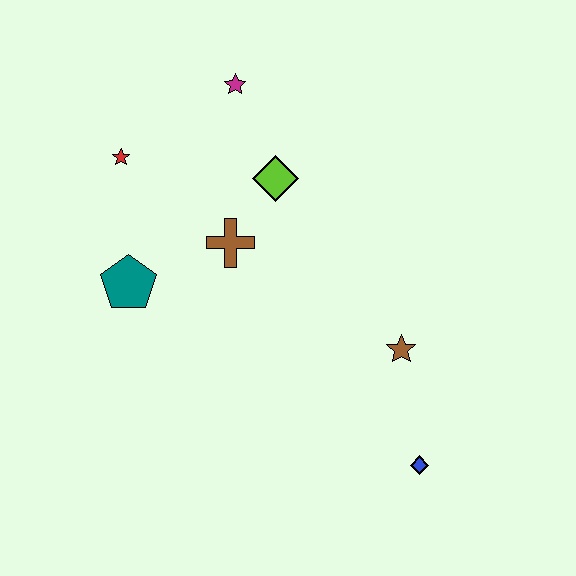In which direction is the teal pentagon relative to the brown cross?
The teal pentagon is to the left of the brown cross.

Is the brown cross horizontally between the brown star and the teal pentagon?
Yes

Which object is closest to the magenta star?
The lime diamond is closest to the magenta star.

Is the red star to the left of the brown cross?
Yes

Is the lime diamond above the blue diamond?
Yes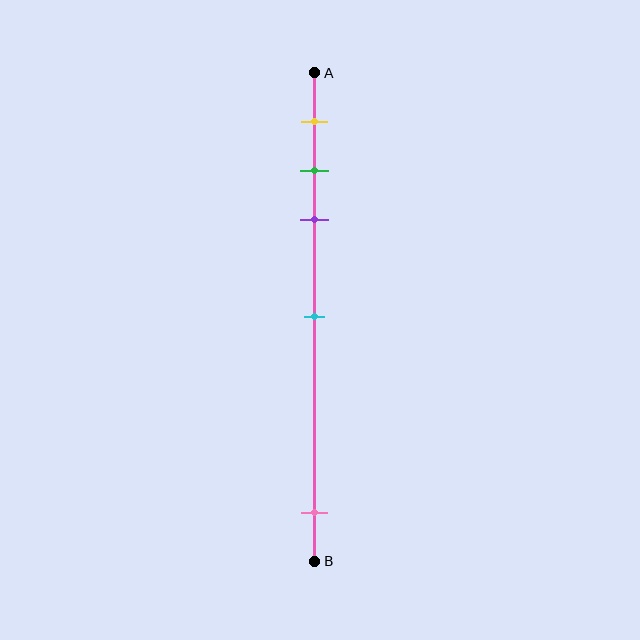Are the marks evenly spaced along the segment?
No, the marks are not evenly spaced.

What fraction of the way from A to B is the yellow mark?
The yellow mark is approximately 10% (0.1) of the way from A to B.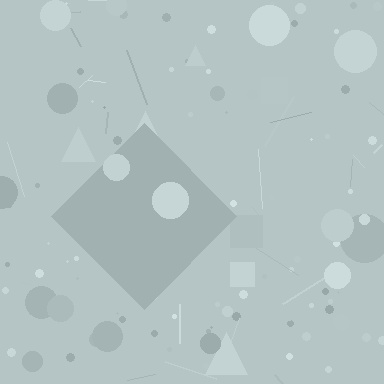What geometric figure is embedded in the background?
A diamond is embedded in the background.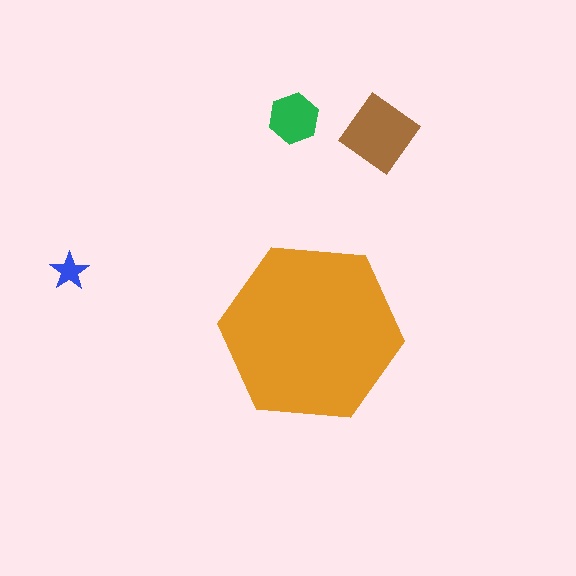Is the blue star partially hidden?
No, the blue star is fully visible.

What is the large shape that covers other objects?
An orange hexagon.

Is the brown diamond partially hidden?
No, the brown diamond is fully visible.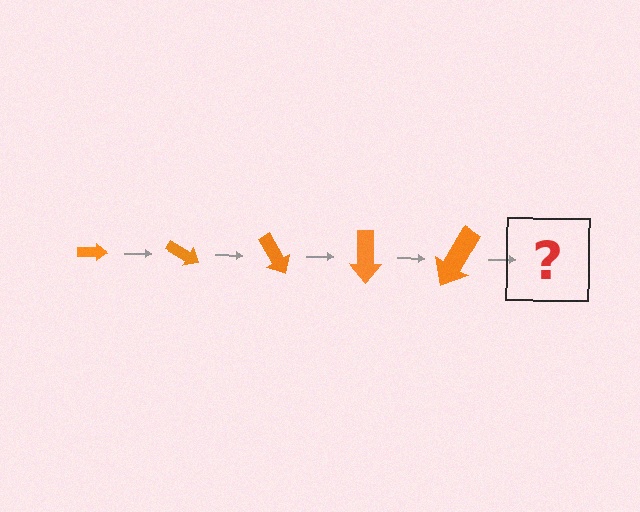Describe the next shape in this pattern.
It should be an arrow, larger than the previous one and rotated 150 degrees from the start.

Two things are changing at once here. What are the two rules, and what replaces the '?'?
The two rules are that the arrow grows larger each step and it rotates 30 degrees each step. The '?' should be an arrow, larger than the previous one and rotated 150 degrees from the start.